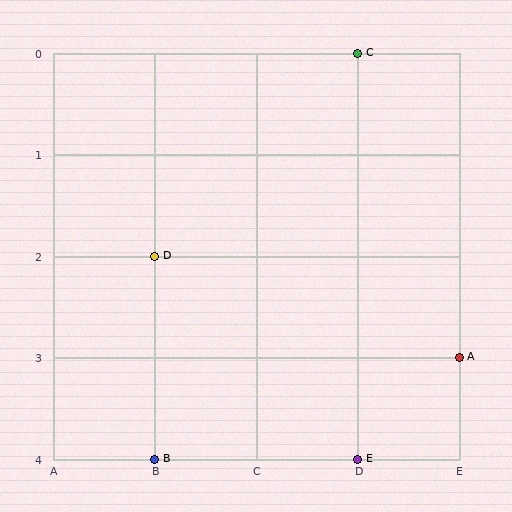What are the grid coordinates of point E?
Point E is at grid coordinates (D, 4).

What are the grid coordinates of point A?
Point A is at grid coordinates (E, 3).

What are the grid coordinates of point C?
Point C is at grid coordinates (D, 0).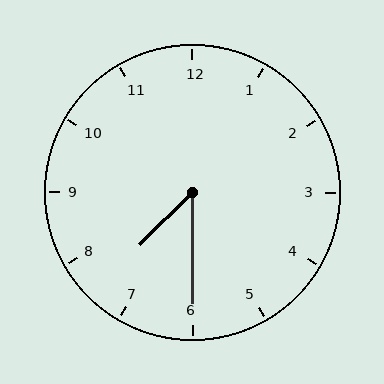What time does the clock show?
7:30.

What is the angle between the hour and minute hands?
Approximately 45 degrees.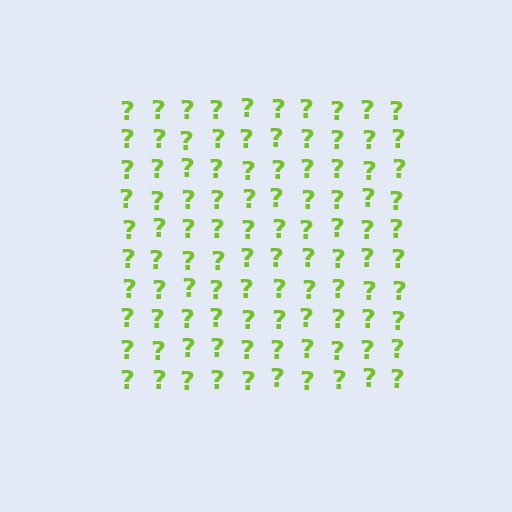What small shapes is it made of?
It is made of small question marks.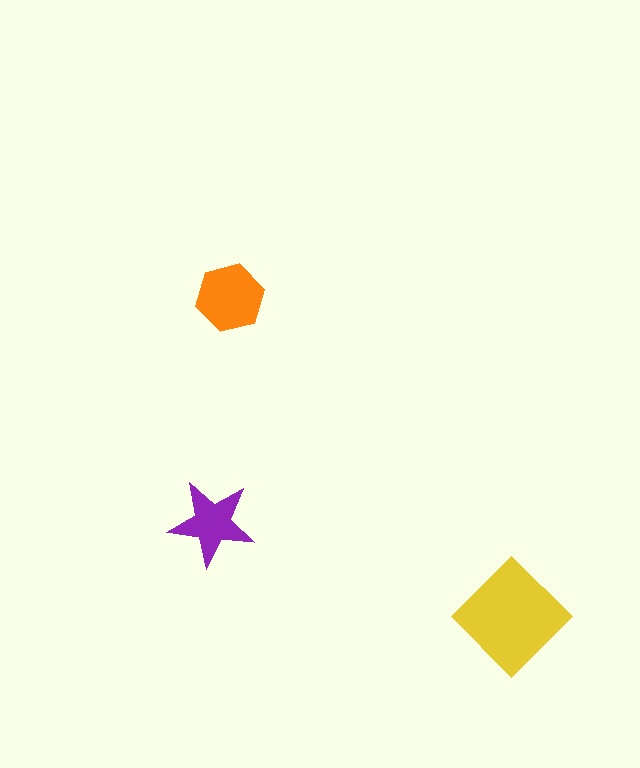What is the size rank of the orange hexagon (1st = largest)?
2nd.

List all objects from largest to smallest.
The yellow diamond, the orange hexagon, the purple star.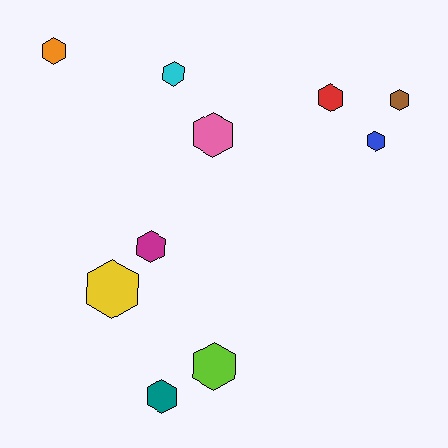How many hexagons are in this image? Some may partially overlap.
There are 10 hexagons.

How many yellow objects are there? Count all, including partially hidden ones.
There is 1 yellow object.